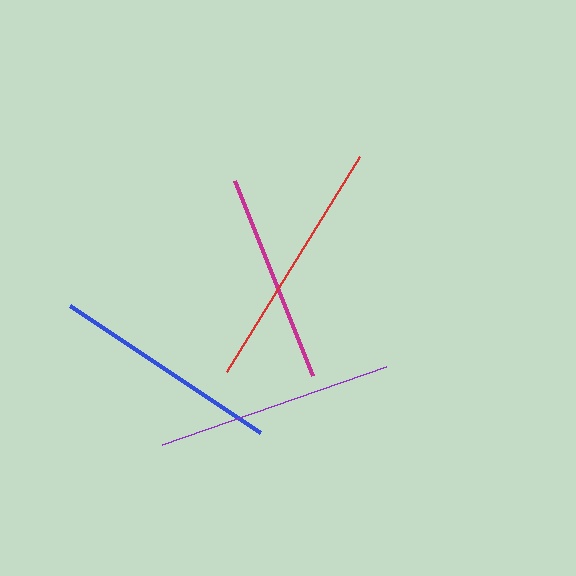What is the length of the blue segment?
The blue segment is approximately 229 pixels long.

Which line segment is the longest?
The red line is the longest at approximately 253 pixels.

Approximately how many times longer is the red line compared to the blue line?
The red line is approximately 1.1 times the length of the blue line.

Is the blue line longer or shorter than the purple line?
The purple line is longer than the blue line.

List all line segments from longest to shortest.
From longest to shortest: red, purple, blue, magenta.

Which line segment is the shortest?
The magenta line is the shortest at approximately 210 pixels.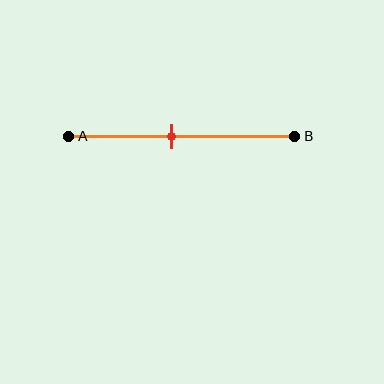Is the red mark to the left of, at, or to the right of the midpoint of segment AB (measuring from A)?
The red mark is to the left of the midpoint of segment AB.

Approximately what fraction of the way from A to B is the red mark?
The red mark is approximately 45% of the way from A to B.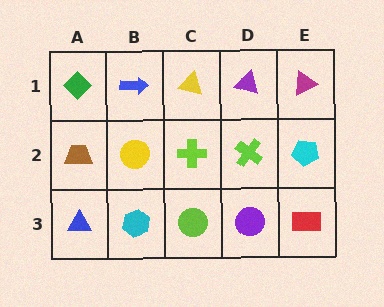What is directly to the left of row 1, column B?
A green diamond.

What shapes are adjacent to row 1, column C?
A lime cross (row 2, column C), a blue arrow (row 1, column B), a purple triangle (row 1, column D).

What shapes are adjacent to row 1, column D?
A lime cross (row 2, column D), a yellow triangle (row 1, column C), a magenta triangle (row 1, column E).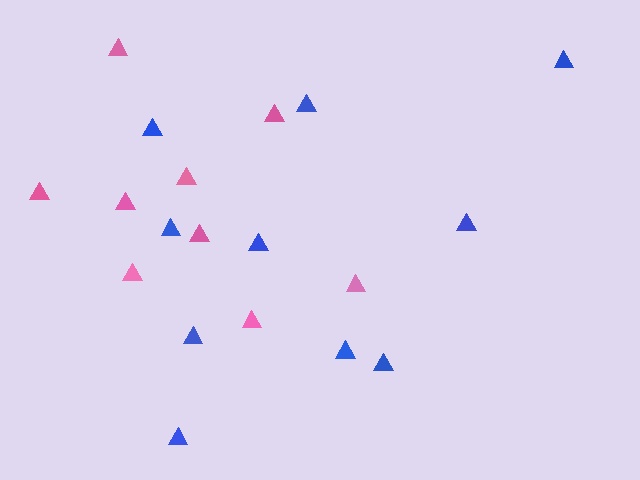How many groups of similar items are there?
There are 2 groups: one group of blue triangles (10) and one group of pink triangles (9).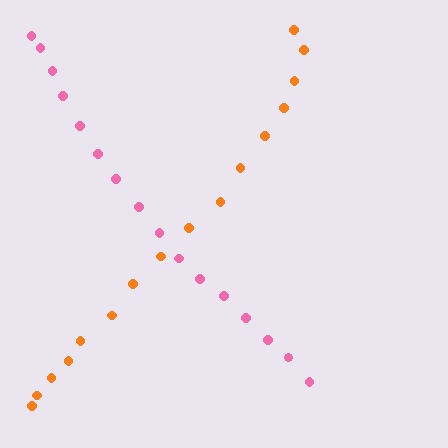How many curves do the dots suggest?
There are 2 distinct paths.